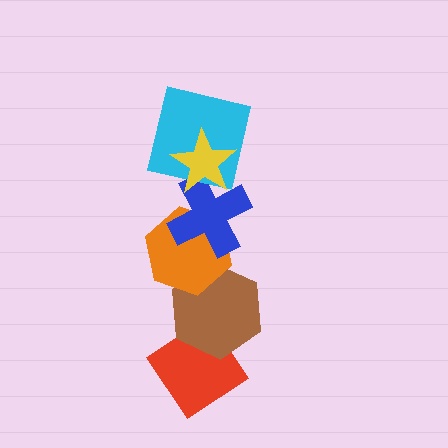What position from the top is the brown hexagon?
The brown hexagon is 5th from the top.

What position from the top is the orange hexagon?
The orange hexagon is 4th from the top.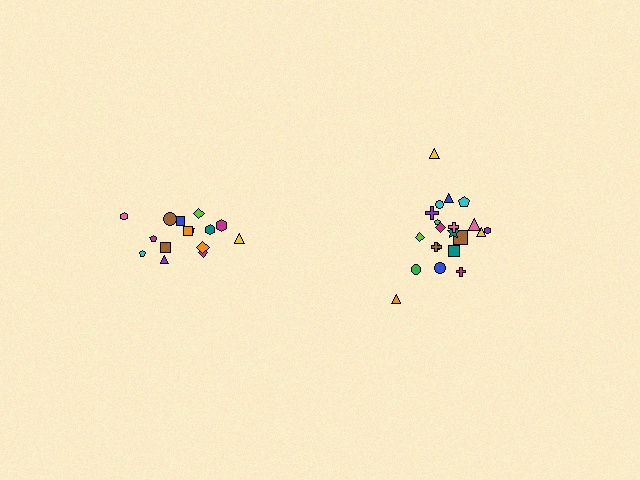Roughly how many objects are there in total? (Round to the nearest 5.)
Roughly 35 objects in total.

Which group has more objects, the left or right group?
The right group.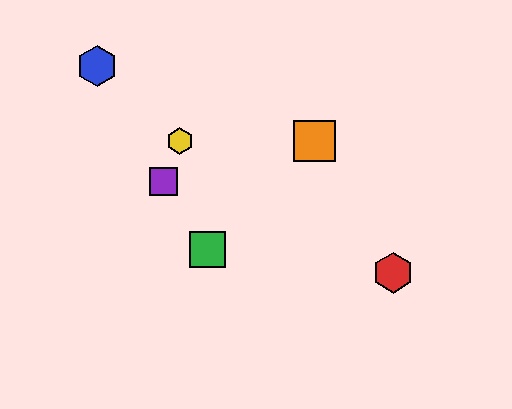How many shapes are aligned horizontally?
2 shapes (the yellow hexagon, the orange square) are aligned horizontally.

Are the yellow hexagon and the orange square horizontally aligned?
Yes, both are at y≈141.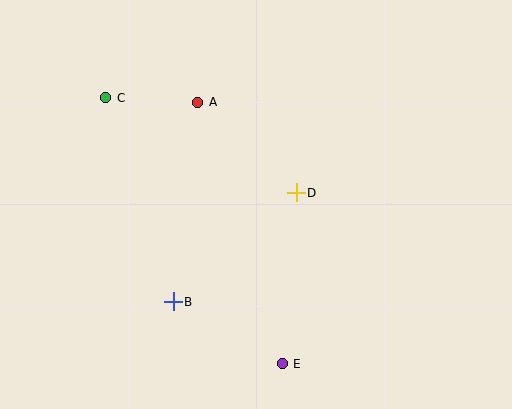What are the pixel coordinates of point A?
Point A is at (198, 102).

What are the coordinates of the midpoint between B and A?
The midpoint between B and A is at (186, 202).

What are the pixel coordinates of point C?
Point C is at (106, 98).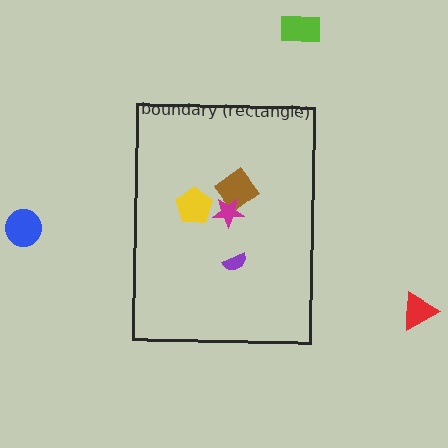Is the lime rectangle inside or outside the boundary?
Outside.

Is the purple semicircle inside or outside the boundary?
Inside.